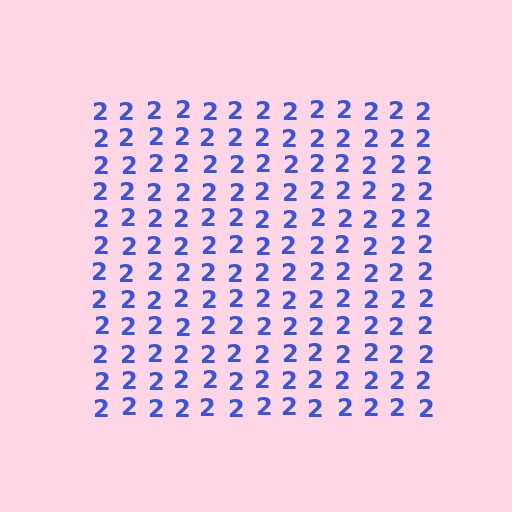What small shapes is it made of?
It is made of small digit 2's.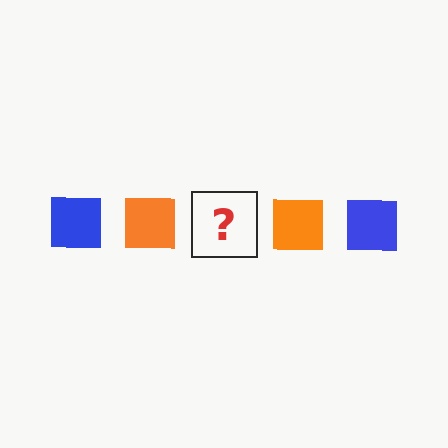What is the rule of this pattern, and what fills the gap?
The rule is that the pattern cycles through blue, orange squares. The gap should be filled with a blue square.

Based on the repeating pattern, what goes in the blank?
The blank should be a blue square.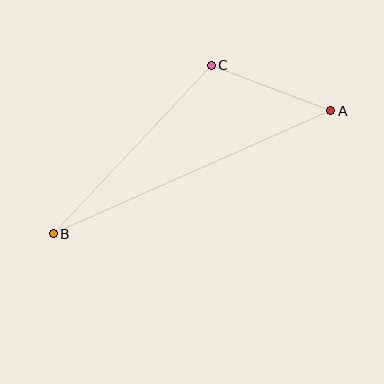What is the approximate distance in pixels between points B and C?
The distance between B and C is approximately 231 pixels.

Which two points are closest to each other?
Points A and C are closest to each other.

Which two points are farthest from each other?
Points A and B are farthest from each other.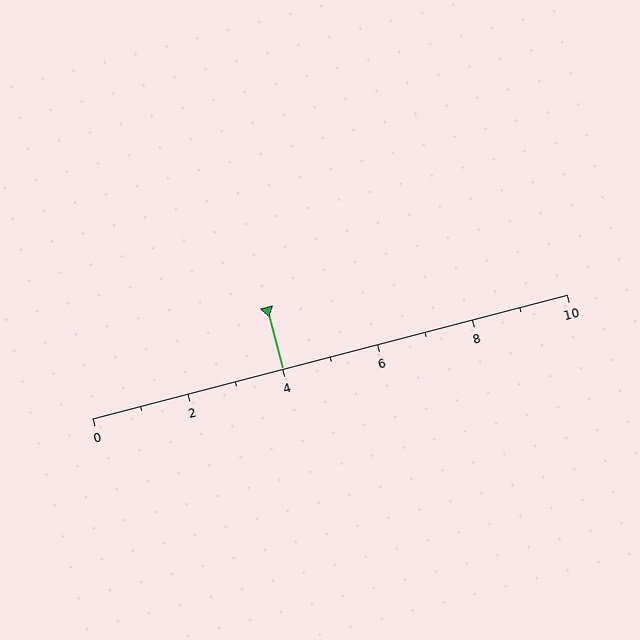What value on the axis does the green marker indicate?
The marker indicates approximately 4.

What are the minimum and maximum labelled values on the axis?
The axis runs from 0 to 10.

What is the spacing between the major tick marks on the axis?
The major ticks are spaced 2 apart.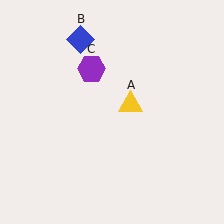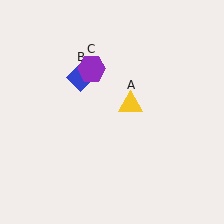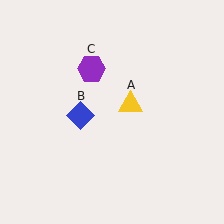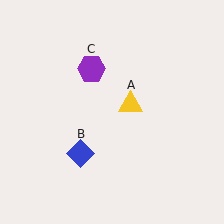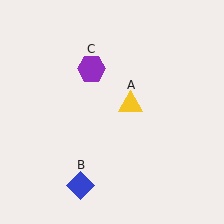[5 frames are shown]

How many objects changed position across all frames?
1 object changed position: blue diamond (object B).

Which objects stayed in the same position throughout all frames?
Yellow triangle (object A) and purple hexagon (object C) remained stationary.